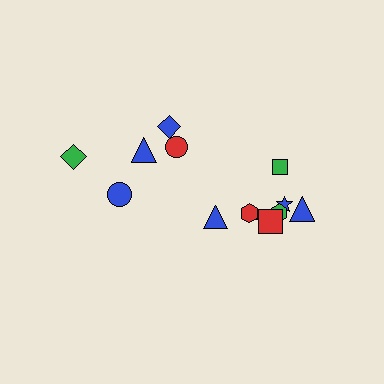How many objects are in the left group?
There are 5 objects.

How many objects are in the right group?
There are 8 objects.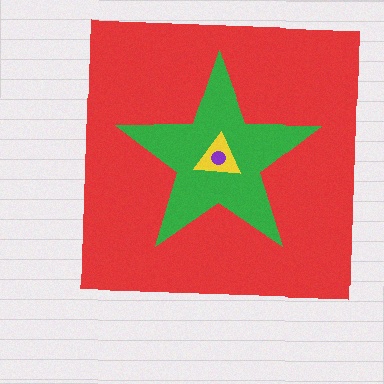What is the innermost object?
The purple circle.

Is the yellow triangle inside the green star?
Yes.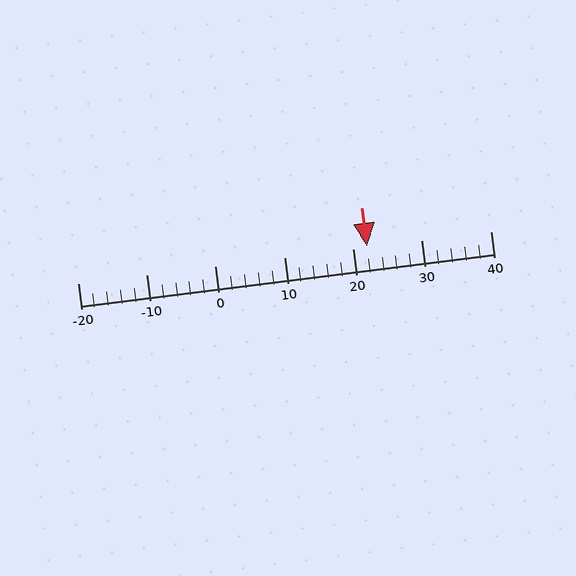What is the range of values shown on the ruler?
The ruler shows values from -20 to 40.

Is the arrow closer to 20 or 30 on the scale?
The arrow is closer to 20.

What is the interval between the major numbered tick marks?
The major tick marks are spaced 10 units apart.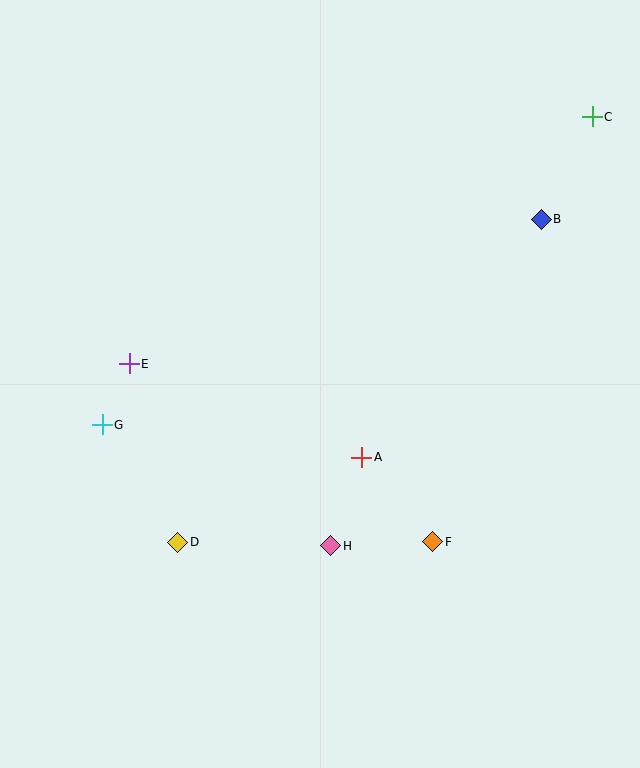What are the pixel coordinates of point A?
Point A is at (362, 457).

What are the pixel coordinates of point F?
Point F is at (433, 542).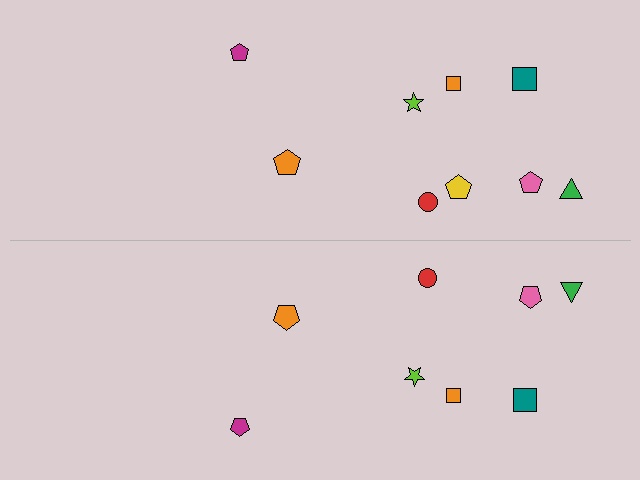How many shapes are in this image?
There are 17 shapes in this image.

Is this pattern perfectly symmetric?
No, the pattern is not perfectly symmetric. A yellow pentagon is missing from the bottom side.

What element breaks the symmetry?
A yellow pentagon is missing from the bottom side.